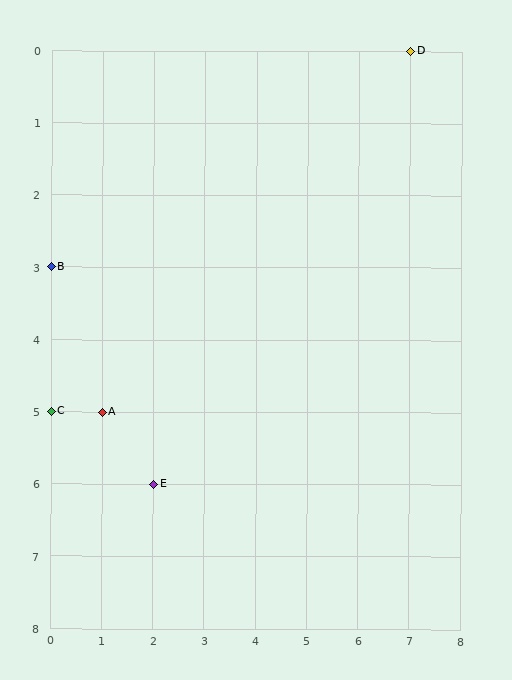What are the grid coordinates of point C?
Point C is at grid coordinates (0, 5).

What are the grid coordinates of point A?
Point A is at grid coordinates (1, 5).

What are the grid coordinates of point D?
Point D is at grid coordinates (7, 0).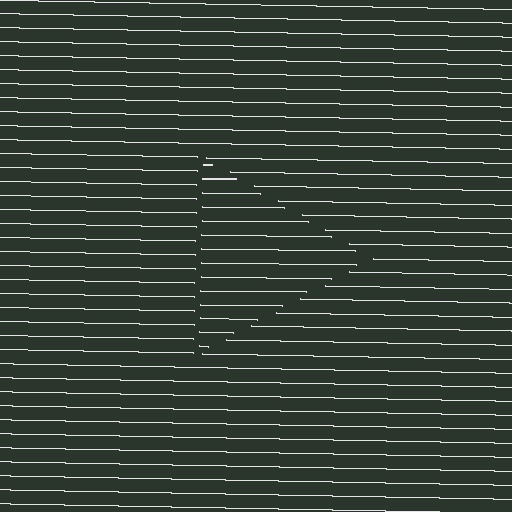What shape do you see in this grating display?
An illusory triangle. The interior of the shape contains the same grating, shifted by half a period — the contour is defined by the phase discontinuity where line-ends from the inner and outer gratings abut.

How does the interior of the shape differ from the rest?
The interior of the shape contains the same grating, shifted by half a period — the contour is defined by the phase discontinuity where line-ends from the inner and outer gratings abut.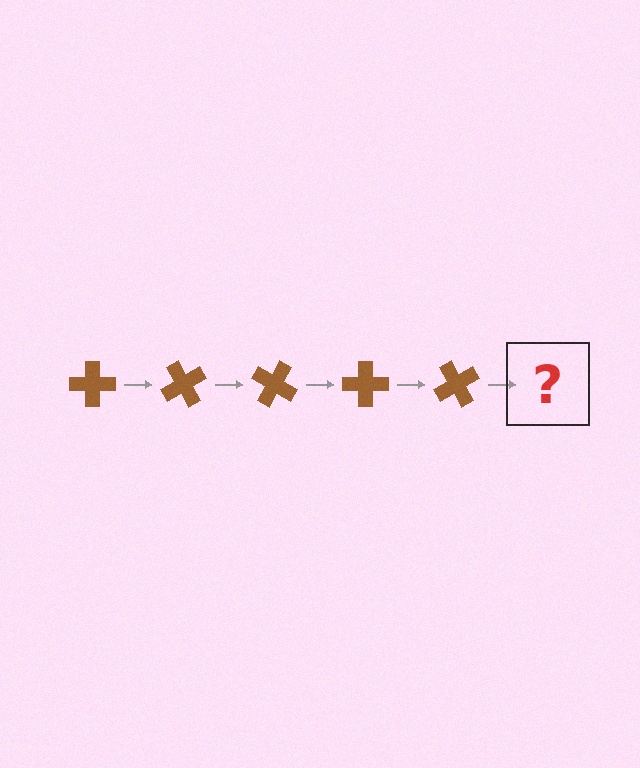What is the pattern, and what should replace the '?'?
The pattern is that the cross rotates 60 degrees each step. The '?' should be a brown cross rotated 300 degrees.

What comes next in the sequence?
The next element should be a brown cross rotated 300 degrees.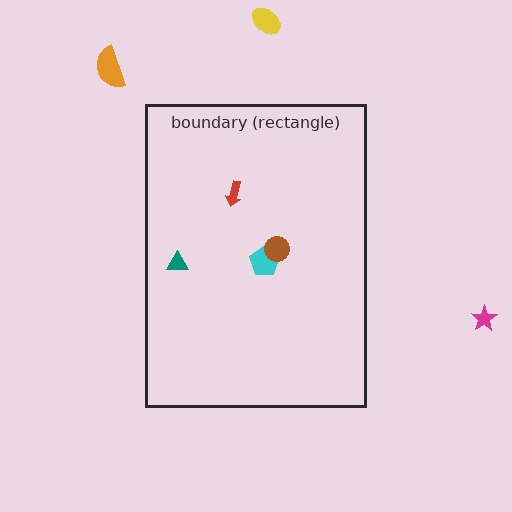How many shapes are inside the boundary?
4 inside, 3 outside.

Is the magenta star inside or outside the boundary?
Outside.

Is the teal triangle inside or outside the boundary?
Inside.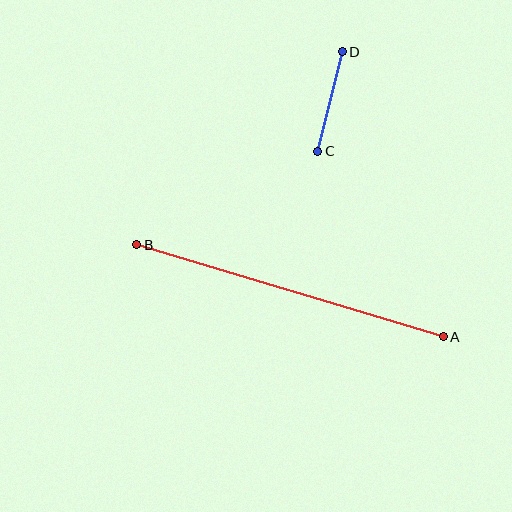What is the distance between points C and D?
The distance is approximately 103 pixels.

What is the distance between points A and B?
The distance is approximately 320 pixels.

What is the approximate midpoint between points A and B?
The midpoint is at approximately (290, 291) pixels.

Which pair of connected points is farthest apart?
Points A and B are farthest apart.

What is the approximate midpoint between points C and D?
The midpoint is at approximately (330, 101) pixels.